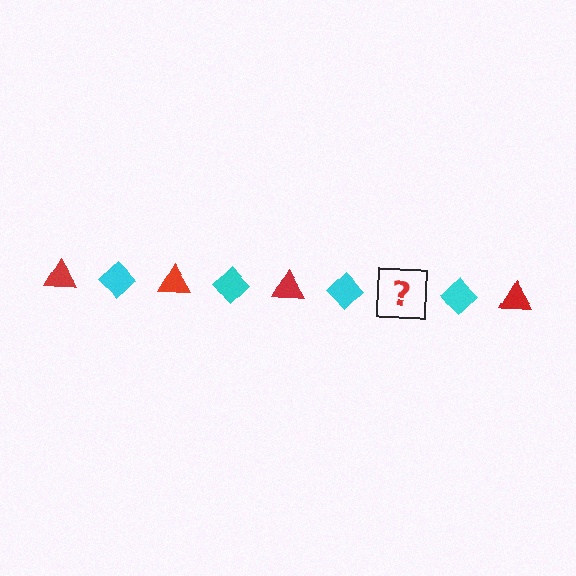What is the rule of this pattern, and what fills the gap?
The rule is that the pattern alternates between red triangle and cyan diamond. The gap should be filled with a red triangle.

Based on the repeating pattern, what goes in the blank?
The blank should be a red triangle.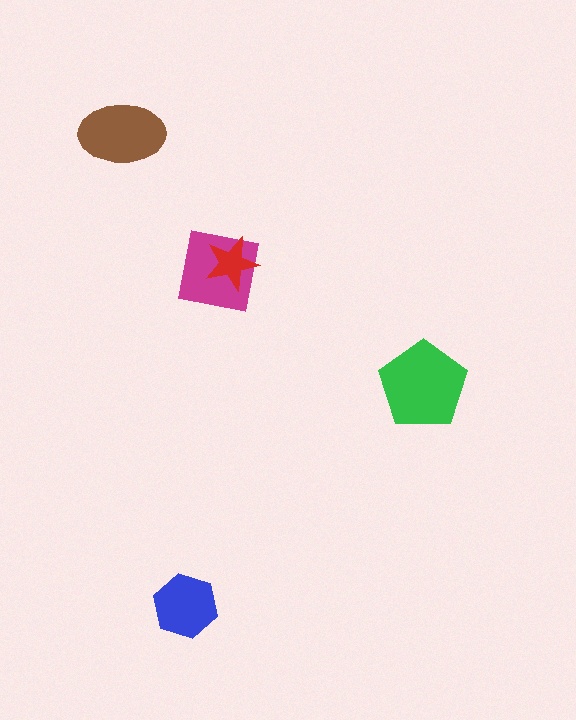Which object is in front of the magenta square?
The red star is in front of the magenta square.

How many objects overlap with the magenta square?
1 object overlaps with the magenta square.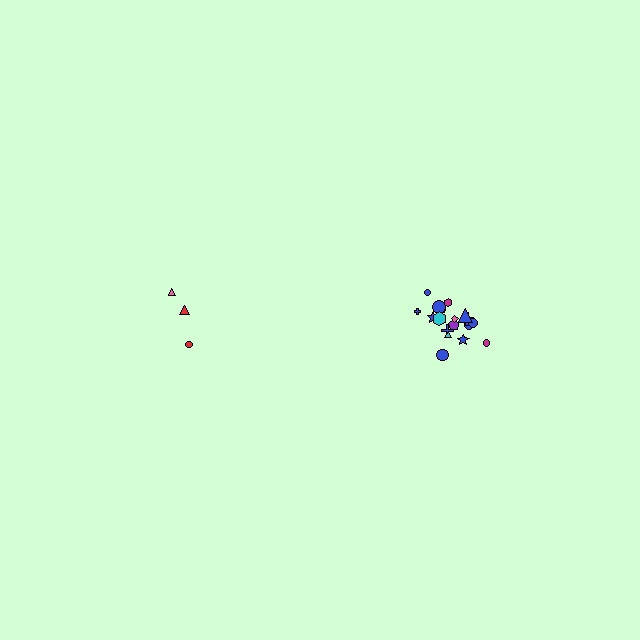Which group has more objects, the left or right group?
The right group.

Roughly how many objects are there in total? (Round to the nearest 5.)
Roughly 20 objects in total.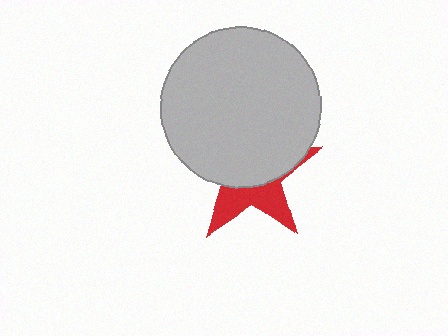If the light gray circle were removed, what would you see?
You would see the complete red star.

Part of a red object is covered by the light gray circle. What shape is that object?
It is a star.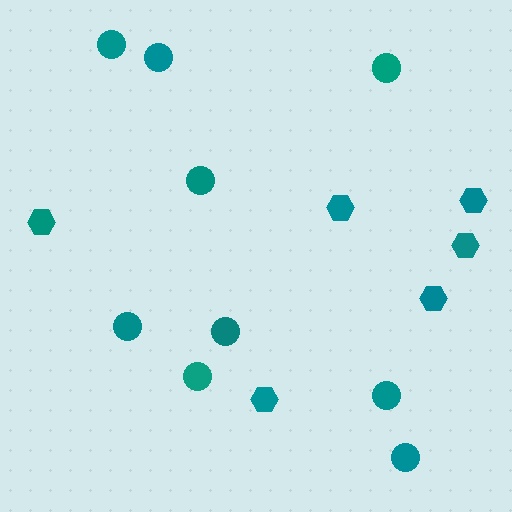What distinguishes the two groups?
There are 2 groups: one group of circles (9) and one group of hexagons (6).